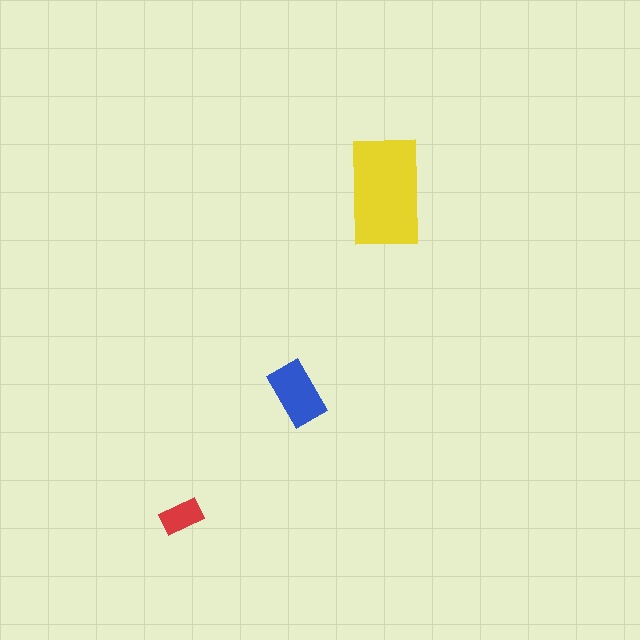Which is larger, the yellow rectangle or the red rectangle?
The yellow one.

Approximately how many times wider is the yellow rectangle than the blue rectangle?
About 1.5 times wider.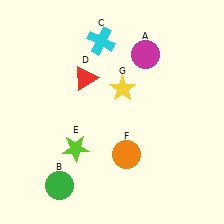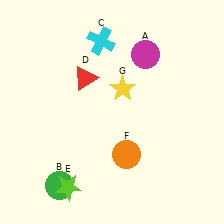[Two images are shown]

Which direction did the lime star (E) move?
The lime star (E) moved down.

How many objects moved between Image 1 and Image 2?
1 object moved between the two images.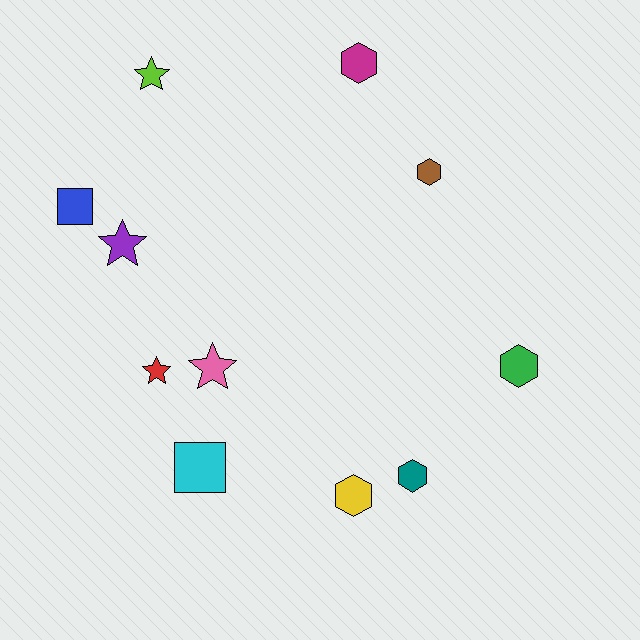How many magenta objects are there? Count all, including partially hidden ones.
There is 1 magenta object.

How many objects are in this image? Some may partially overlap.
There are 11 objects.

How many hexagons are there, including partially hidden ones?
There are 5 hexagons.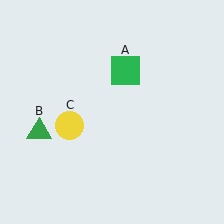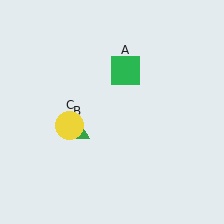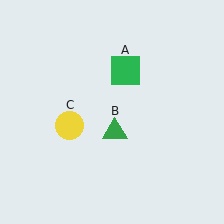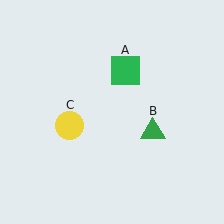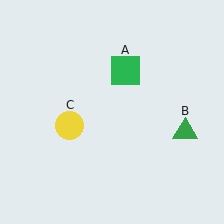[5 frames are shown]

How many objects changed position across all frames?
1 object changed position: green triangle (object B).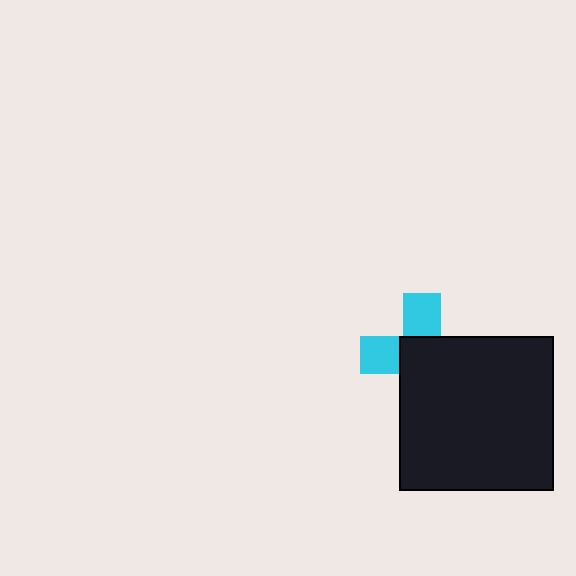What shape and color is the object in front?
The object in front is a black square.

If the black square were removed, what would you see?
You would see the complete cyan cross.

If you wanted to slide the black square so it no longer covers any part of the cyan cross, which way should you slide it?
Slide it toward the lower-right — that is the most direct way to separate the two shapes.